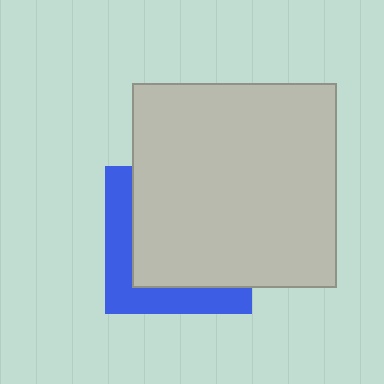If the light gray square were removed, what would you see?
You would see the complete blue square.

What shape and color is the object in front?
The object in front is a light gray square.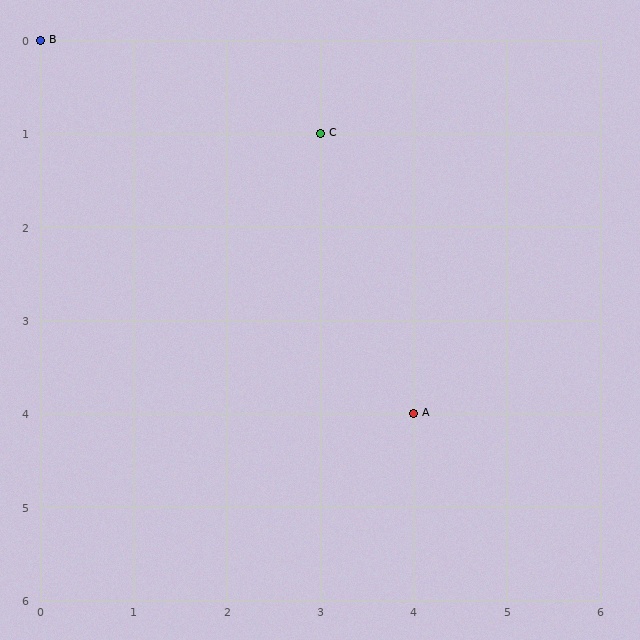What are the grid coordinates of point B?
Point B is at grid coordinates (0, 0).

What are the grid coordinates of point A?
Point A is at grid coordinates (4, 4).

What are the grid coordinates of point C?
Point C is at grid coordinates (3, 1).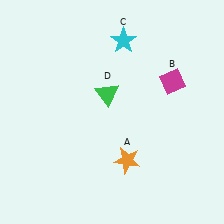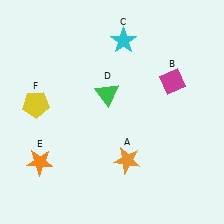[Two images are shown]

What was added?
An orange star (E), a yellow pentagon (F) were added in Image 2.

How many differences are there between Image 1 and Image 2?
There are 2 differences between the two images.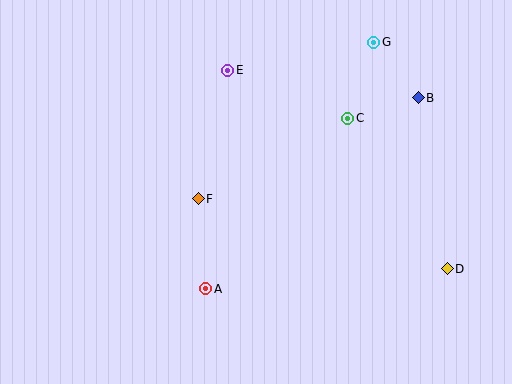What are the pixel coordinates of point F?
Point F is at (198, 199).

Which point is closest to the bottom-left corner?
Point A is closest to the bottom-left corner.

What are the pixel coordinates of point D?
Point D is at (447, 269).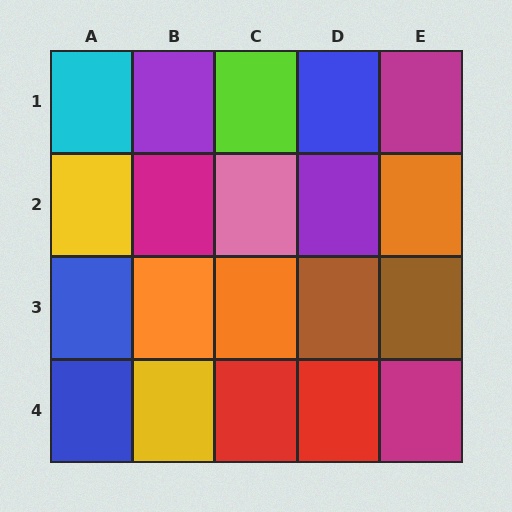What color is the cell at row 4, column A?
Blue.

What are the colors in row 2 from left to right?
Yellow, magenta, pink, purple, orange.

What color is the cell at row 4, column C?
Red.